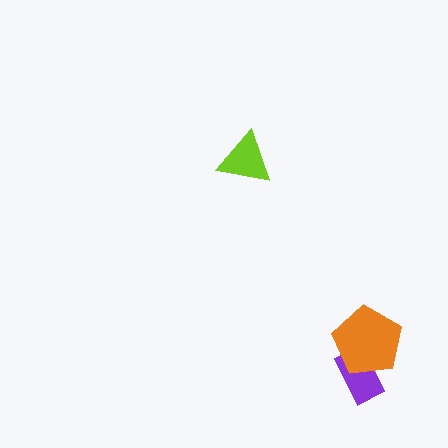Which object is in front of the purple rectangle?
The orange pentagon is in front of the purple rectangle.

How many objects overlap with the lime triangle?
0 objects overlap with the lime triangle.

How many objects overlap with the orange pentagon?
1 object overlaps with the orange pentagon.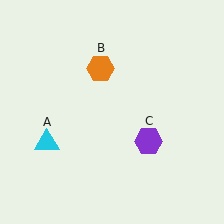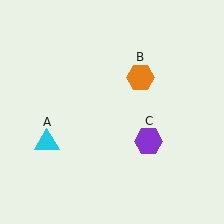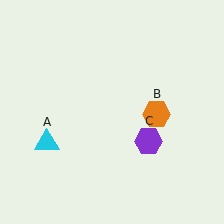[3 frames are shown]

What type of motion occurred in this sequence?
The orange hexagon (object B) rotated clockwise around the center of the scene.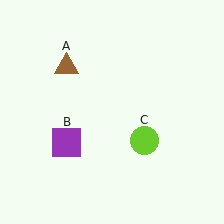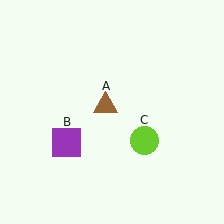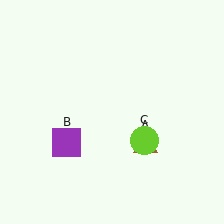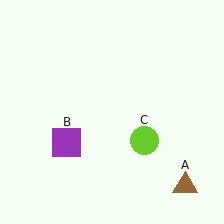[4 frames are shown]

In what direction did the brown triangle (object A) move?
The brown triangle (object A) moved down and to the right.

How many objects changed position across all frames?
1 object changed position: brown triangle (object A).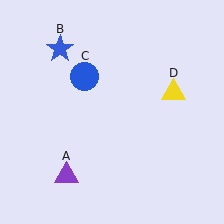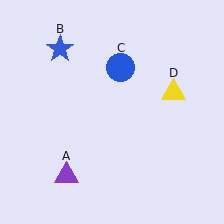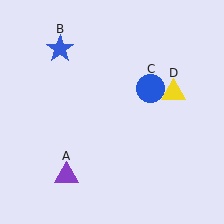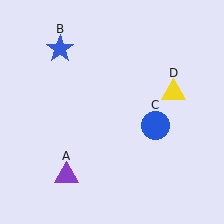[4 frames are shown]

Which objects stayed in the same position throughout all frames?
Purple triangle (object A) and blue star (object B) and yellow triangle (object D) remained stationary.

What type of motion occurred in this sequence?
The blue circle (object C) rotated clockwise around the center of the scene.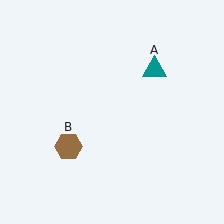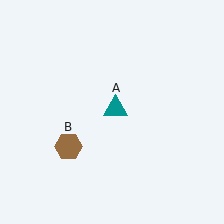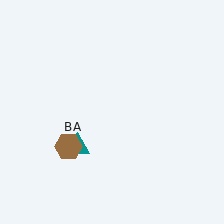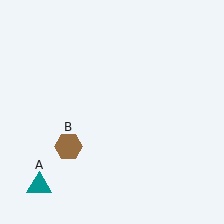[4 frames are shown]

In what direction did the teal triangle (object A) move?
The teal triangle (object A) moved down and to the left.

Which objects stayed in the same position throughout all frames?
Brown hexagon (object B) remained stationary.